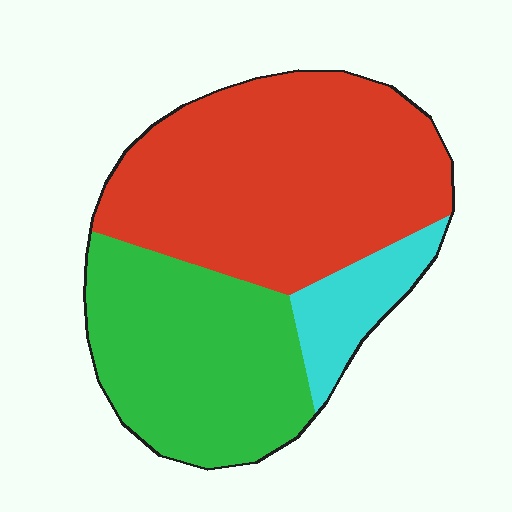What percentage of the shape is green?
Green takes up about three eighths (3/8) of the shape.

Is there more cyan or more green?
Green.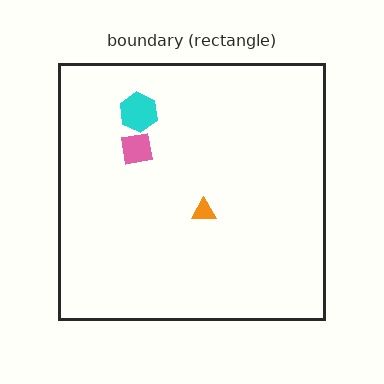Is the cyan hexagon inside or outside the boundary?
Inside.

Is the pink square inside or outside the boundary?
Inside.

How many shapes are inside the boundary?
3 inside, 0 outside.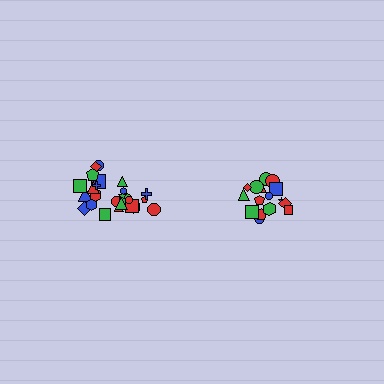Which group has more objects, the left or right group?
The left group.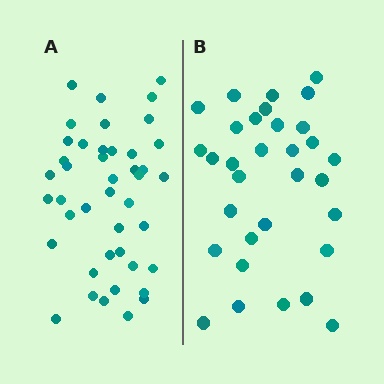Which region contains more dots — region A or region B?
Region A (the left region) has more dots.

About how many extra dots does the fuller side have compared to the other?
Region A has roughly 12 or so more dots than region B.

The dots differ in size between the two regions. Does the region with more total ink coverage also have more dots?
No. Region B has more total ink coverage because its dots are larger, but region A actually contains more individual dots. Total area can be misleading — the number of items is what matters here.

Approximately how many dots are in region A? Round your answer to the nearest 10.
About 40 dots. (The exact count is 43, which rounds to 40.)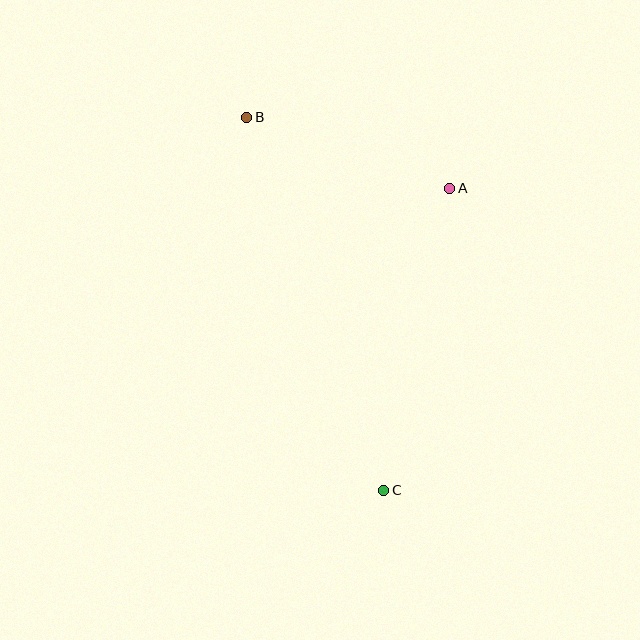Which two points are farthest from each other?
Points B and C are farthest from each other.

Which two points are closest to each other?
Points A and B are closest to each other.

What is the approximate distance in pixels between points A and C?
The distance between A and C is approximately 309 pixels.